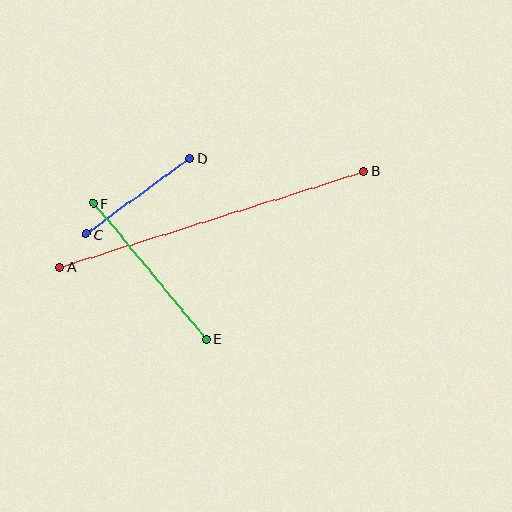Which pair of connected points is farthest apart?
Points A and B are farthest apart.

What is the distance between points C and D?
The distance is approximately 128 pixels.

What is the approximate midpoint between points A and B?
The midpoint is at approximately (212, 219) pixels.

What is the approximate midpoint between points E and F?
The midpoint is at approximately (150, 271) pixels.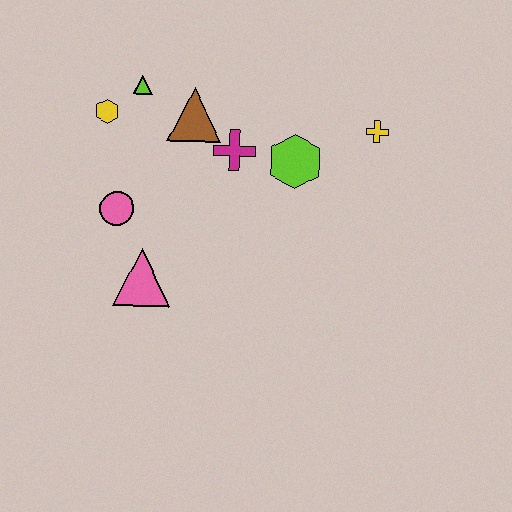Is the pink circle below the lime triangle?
Yes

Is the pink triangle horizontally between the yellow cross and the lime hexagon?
No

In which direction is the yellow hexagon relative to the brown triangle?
The yellow hexagon is to the left of the brown triangle.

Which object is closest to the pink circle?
The pink triangle is closest to the pink circle.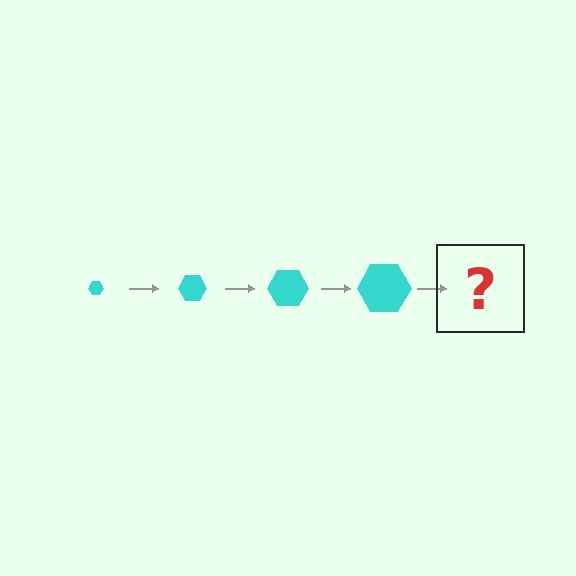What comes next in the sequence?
The next element should be a cyan hexagon, larger than the previous one.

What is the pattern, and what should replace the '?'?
The pattern is that the hexagon gets progressively larger each step. The '?' should be a cyan hexagon, larger than the previous one.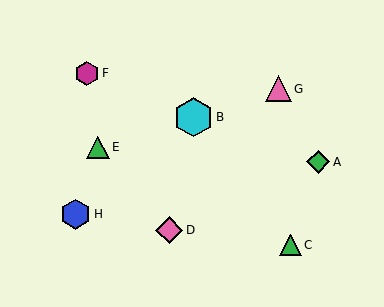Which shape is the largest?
The cyan hexagon (labeled B) is the largest.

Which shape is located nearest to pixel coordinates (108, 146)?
The green triangle (labeled E) at (98, 147) is nearest to that location.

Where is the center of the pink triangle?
The center of the pink triangle is at (278, 89).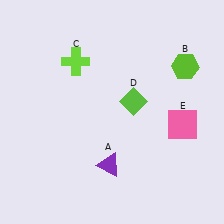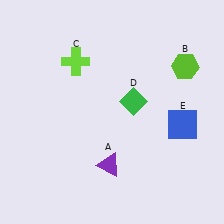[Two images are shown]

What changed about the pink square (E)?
In Image 1, E is pink. In Image 2, it changed to blue.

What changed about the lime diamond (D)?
In Image 1, D is lime. In Image 2, it changed to green.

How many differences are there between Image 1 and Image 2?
There are 2 differences between the two images.